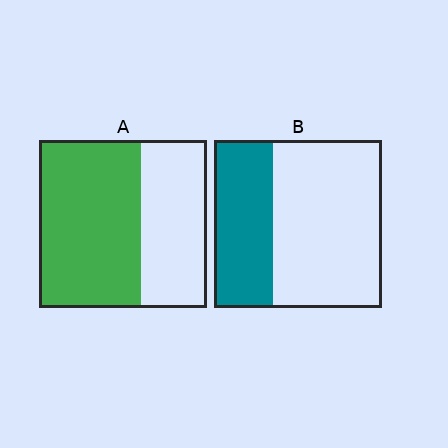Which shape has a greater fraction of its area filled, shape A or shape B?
Shape A.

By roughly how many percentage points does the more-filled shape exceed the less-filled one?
By roughly 25 percentage points (A over B).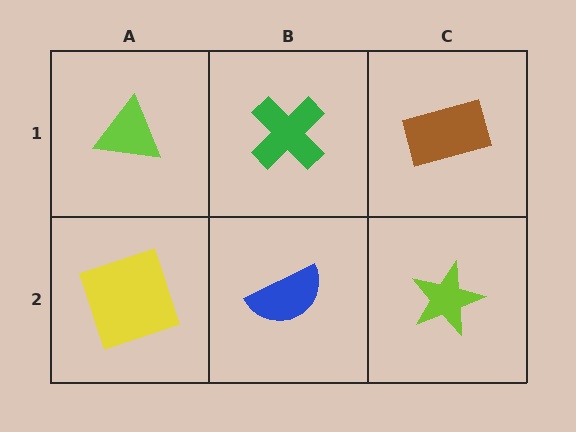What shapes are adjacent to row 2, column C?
A brown rectangle (row 1, column C), a blue semicircle (row 2, column B).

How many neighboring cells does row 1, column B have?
3.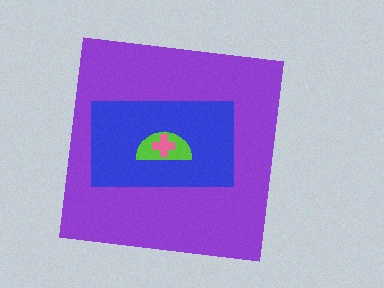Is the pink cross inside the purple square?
Yes.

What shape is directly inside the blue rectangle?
The lime semicircle.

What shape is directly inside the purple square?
The blue rectangle.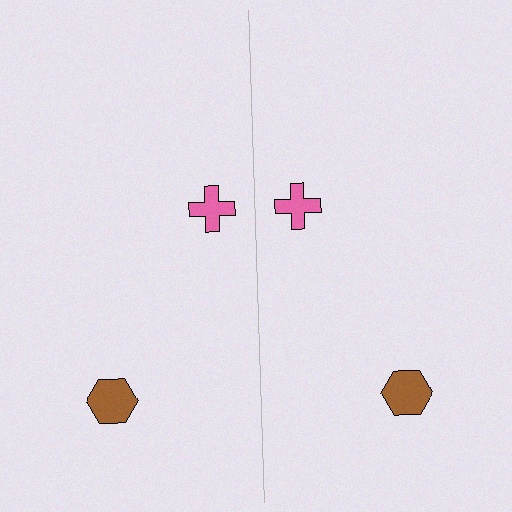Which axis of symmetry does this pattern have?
The pattern has a vertical axis of symmetry running through the center of the image.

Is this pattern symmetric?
Yes, this pattern has bilateral (reflection) symmetry.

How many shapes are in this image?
There are 4 shapes in this image.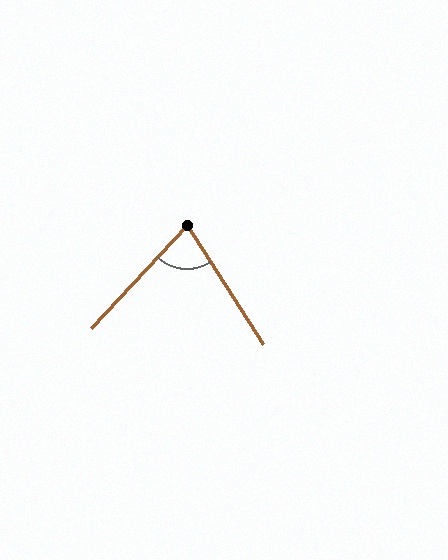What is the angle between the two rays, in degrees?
Approximately 76 degrees.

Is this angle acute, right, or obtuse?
It is acute.